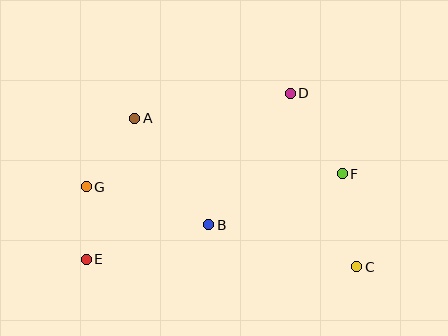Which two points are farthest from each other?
Points C and G are farthest from each other.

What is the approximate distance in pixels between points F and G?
The distance between F and G is approximately 256 pixels.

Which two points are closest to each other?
Points E and G are closest to each other.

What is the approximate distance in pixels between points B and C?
The distance between B and C is approximately 154 pixels.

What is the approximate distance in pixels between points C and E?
The distance between C and E is approximately 271 pixels.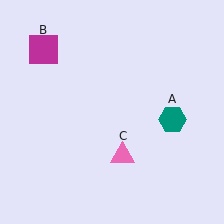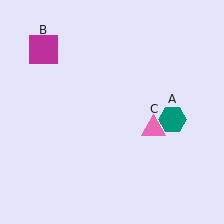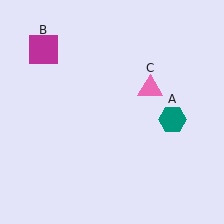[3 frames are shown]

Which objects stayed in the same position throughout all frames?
Teal hexagon (object A) and magenta square (object B) remained stationary.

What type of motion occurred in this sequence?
The pink triangle (object C) rotated counterclockwise around the center of the scene.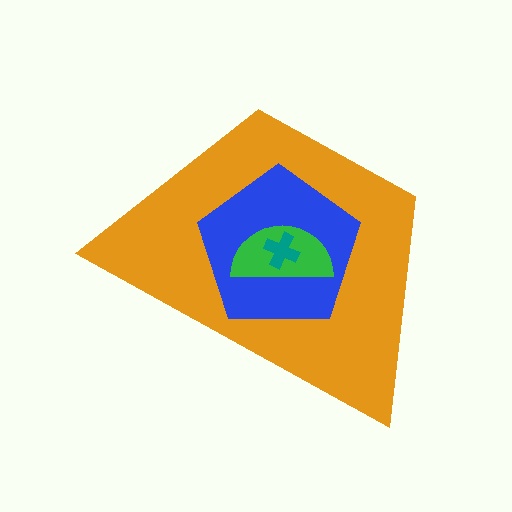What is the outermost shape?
The orange trapezoid.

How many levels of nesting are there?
4.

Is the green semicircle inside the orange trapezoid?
Yes.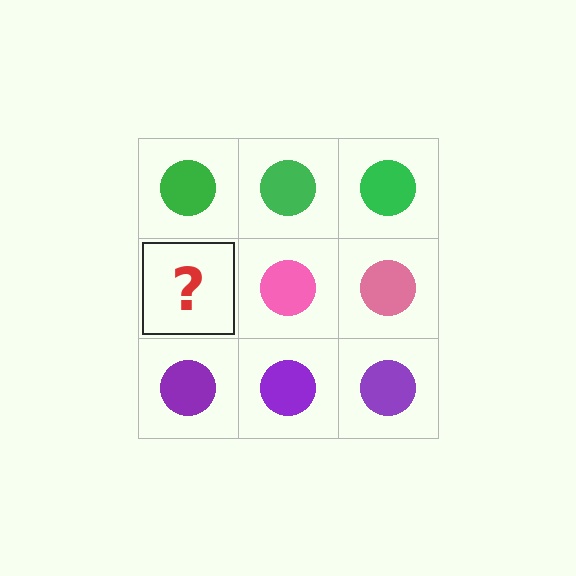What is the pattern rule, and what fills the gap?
The rule is that each row has a consistent color. The gap should be filled with a pink circle.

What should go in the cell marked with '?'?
The missing cell should contain a pink circle.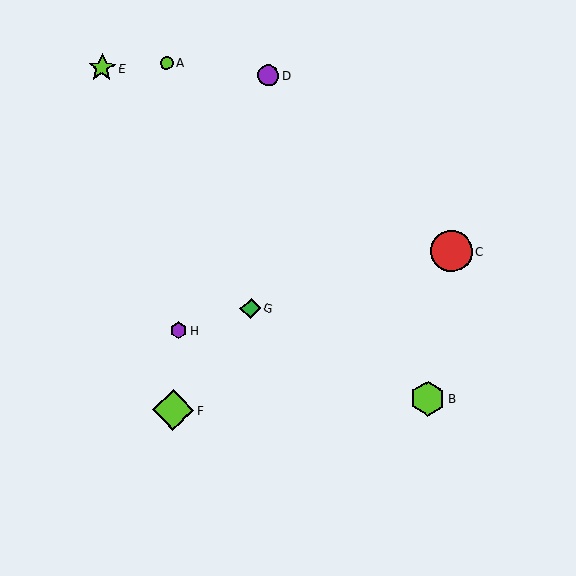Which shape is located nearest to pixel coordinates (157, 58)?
The lime circle (labeled A) at (166, 63) is nearest to that location.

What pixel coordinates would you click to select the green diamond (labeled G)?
Click at (251, 308) to select the green diamond G.